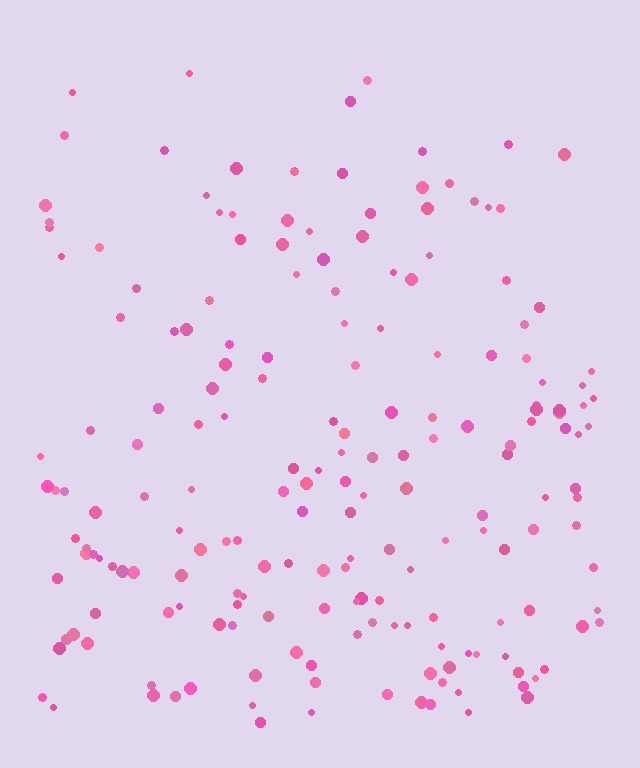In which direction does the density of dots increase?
From top to bottom, with the bottom side densest.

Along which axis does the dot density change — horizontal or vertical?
Vertical.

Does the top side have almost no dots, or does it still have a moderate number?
Still a moderate number, just noticeably fewer than the bottom.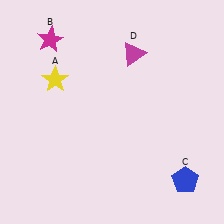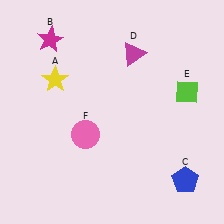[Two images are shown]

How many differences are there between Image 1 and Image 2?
There are 2 differences between the two images.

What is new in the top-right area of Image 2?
A lime diamond (E) was added in the top-right area of Image 2.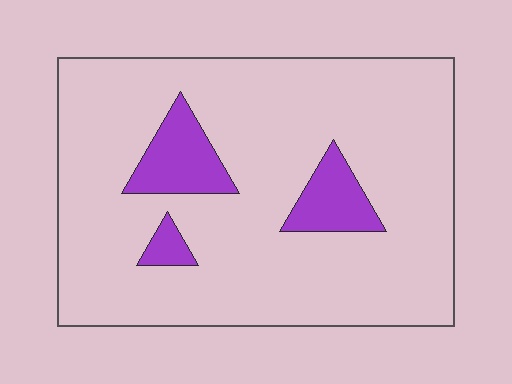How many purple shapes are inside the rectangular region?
3.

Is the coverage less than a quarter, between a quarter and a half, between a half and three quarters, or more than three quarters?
Less than a quarter.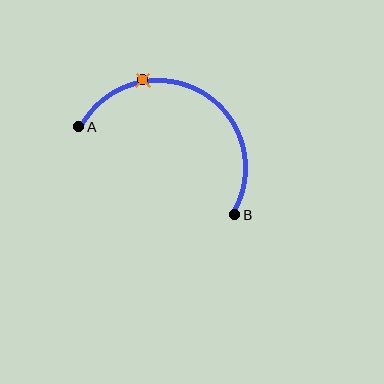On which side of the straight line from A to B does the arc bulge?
The arc bulges above the straight line connecting A and B.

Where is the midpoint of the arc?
The arc midpoint is the point on the curve farthest from the straight line joining A and B. It sits above that line.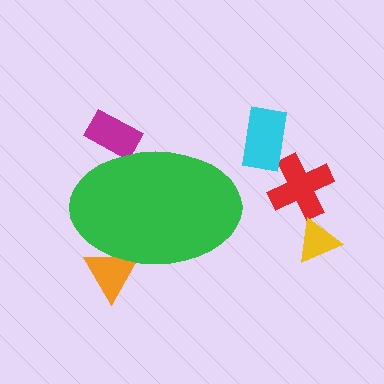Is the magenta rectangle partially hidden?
Yes, the magenta rectangle is partially hidden behind the green ellipse.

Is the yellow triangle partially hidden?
No, the yellow triangle is fully visible.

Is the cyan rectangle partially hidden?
No, the cyan rectangle is fully visible.